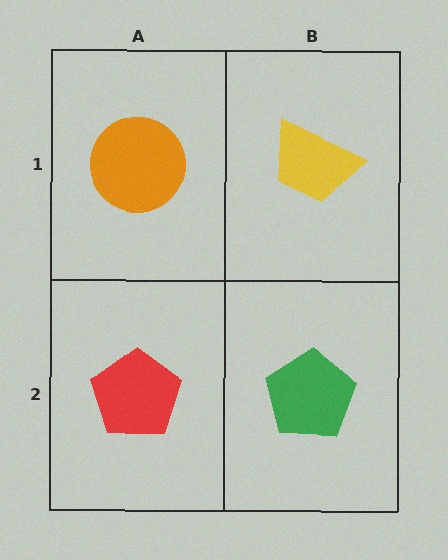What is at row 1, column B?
A yellow trapezoid.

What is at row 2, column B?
A green pentagon.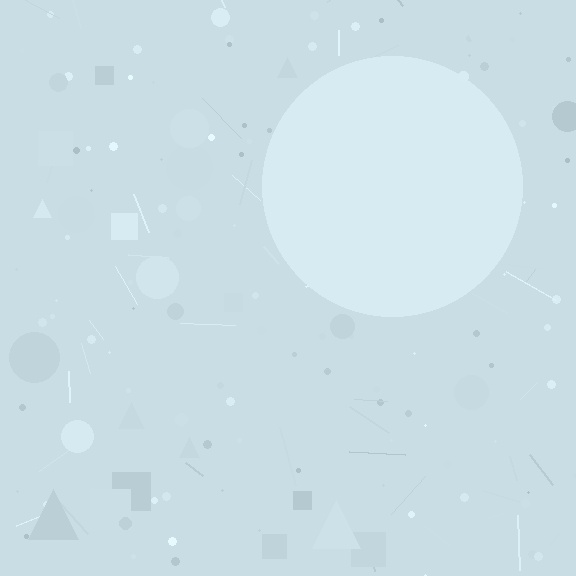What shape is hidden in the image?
A circle is hidden in the image.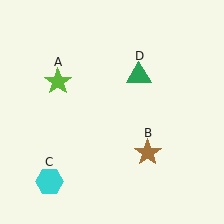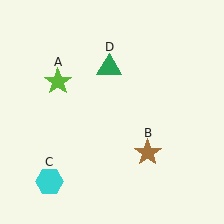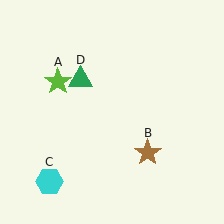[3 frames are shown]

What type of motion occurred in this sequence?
The green triangle (object D) rotated counterclockwise around the center of the scene.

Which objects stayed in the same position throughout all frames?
Lime star (object A) and brown star (object B) and cyan hexagon (object C) remained stationary.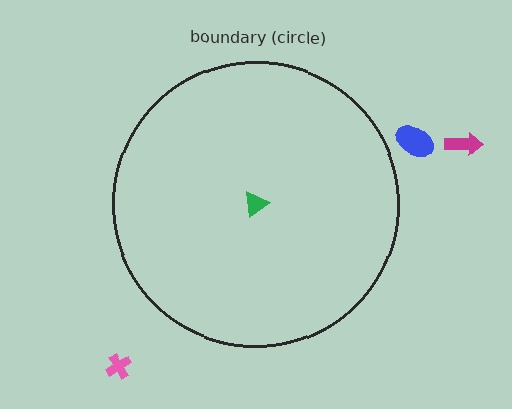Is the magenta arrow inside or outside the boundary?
Outside.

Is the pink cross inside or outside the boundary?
Outside.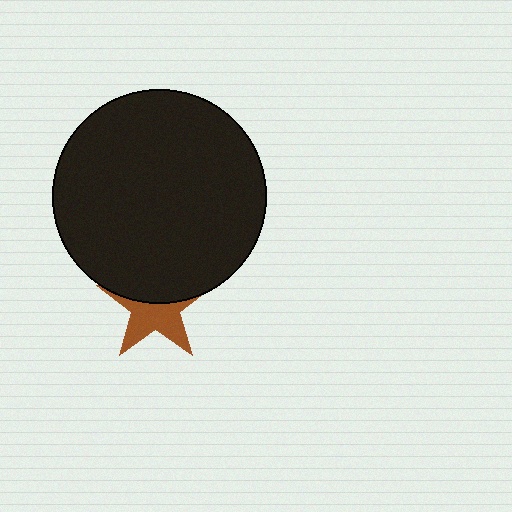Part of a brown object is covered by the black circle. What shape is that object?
It is a star.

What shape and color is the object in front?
The object in front is a black circle.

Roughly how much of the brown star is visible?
About half of it is visible (roughly 53%).